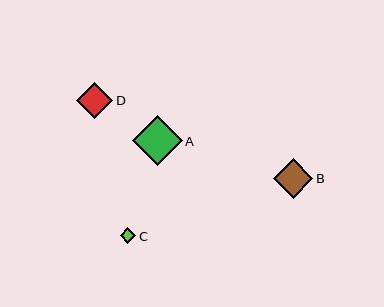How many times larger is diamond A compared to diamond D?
Diamond A is approximately 1.4 times the size of diamond D.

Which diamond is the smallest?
Diamond C is the smallest with a size of approximately 15 pixels.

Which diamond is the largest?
Diamond A is the largest with a size of approximately 50 pixels.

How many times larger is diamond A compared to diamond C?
Diamond A is approximately 3.2 times the size of diamond C.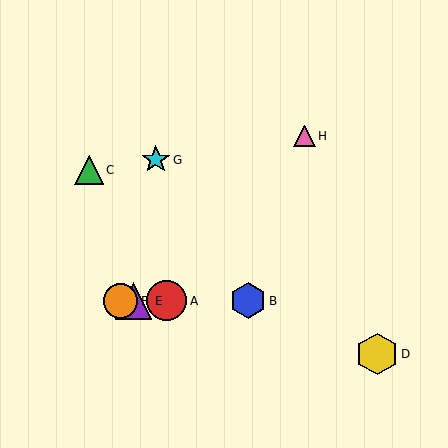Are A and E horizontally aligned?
Yes, both are at y≈301.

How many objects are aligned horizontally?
4 objects (A, B, E, F) are aligned horizontally.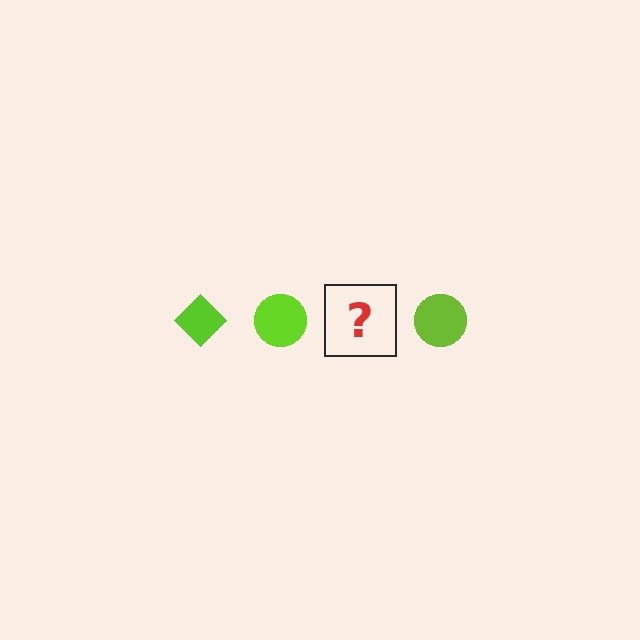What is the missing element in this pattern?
The missing element is a lime diamond.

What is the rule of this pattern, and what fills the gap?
The rule is that the pattern cycles through diamond, circle shapes in lime. The gap should be filled with a lime diamond.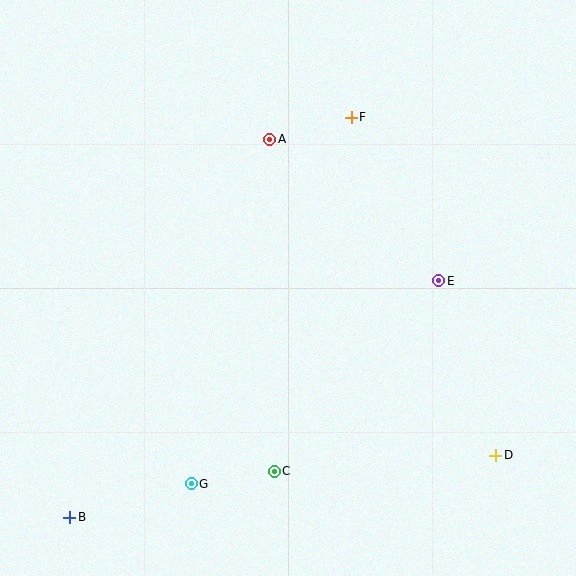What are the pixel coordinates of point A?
Point A is at (270, 139).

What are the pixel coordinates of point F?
Point F is at (351, 117).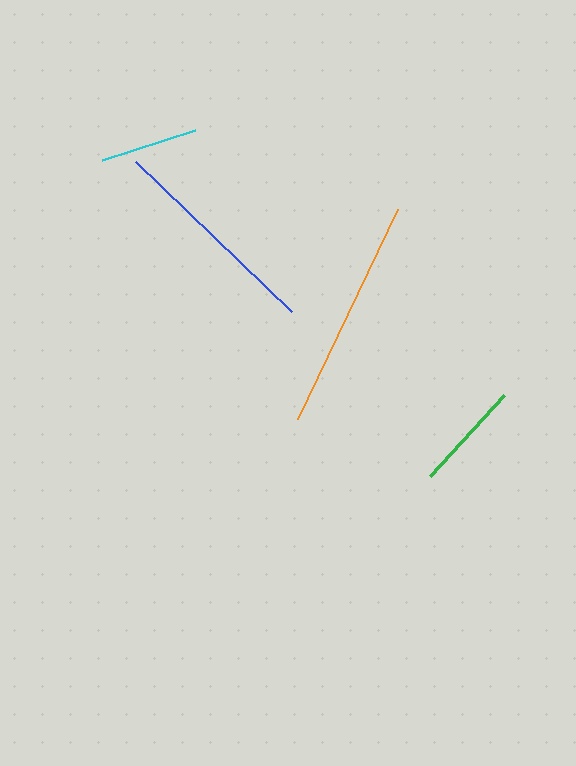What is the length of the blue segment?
The blue segment is approximately 217 pixels long.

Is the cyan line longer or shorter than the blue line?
The blue line is longer than the cyan line.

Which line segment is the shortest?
The cyan line is the shortest at approximately 98 pixels.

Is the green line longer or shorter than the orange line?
The orange line is longer than the green line.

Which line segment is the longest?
The orange line is the longest at approximately 232 pixels.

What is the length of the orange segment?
The orange segment is approximately 232 pixels long.